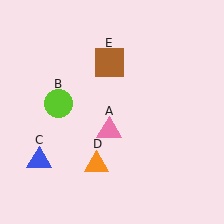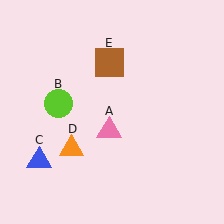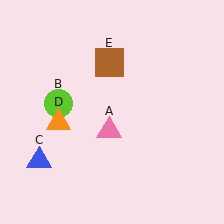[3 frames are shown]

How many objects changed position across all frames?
1 object changed position: orange triangle (object D).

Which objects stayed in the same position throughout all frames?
Pink triangle (object A) and lime circle (object B) and blue triangle (object C) and brown square (object E) remained stationary.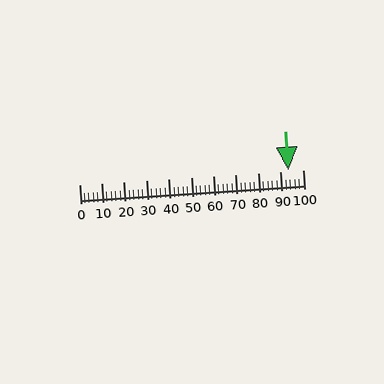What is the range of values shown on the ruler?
The ruler shows values from 0 to 100.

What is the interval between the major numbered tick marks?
The major tick marks are spaced 10 units apart.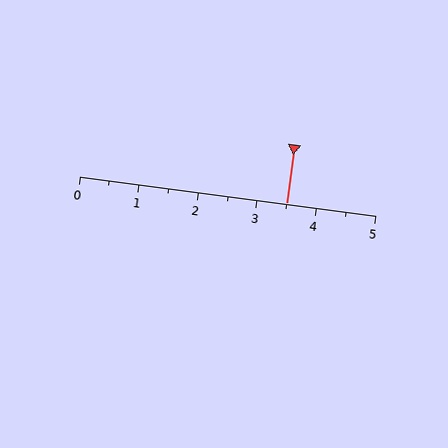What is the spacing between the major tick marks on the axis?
The major ticks are spaced 1 apart.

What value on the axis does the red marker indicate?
The marker indicates approximately 3.5.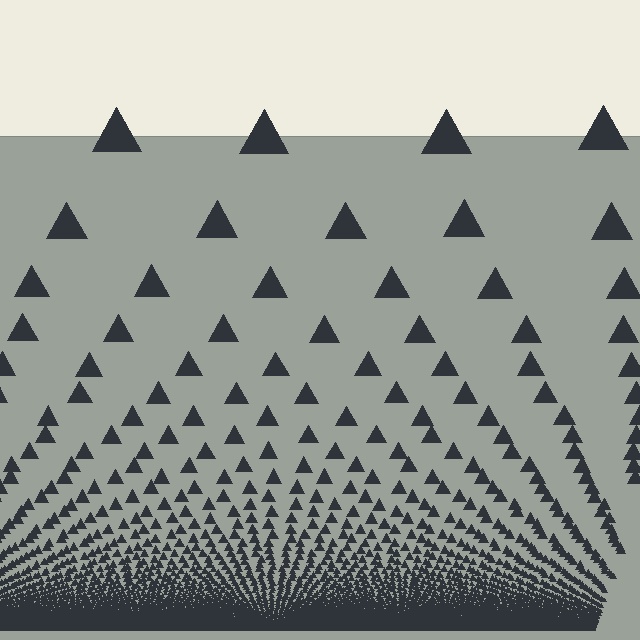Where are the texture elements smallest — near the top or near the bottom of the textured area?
Near the bottom.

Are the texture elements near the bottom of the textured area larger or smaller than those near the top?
Smaller. The gradient is inverted — elements near the bottom are smaller and denser.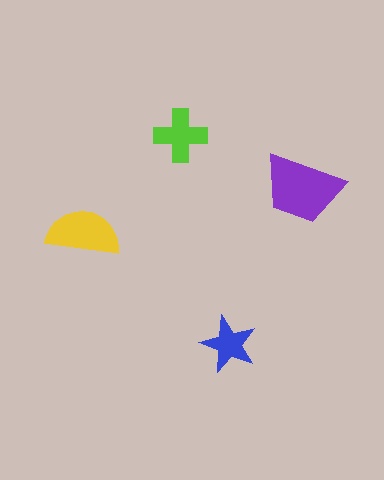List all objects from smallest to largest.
The blue star, the lime cross, the yellow semicircle, the purple trapezoid.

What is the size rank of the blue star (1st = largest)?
4th.